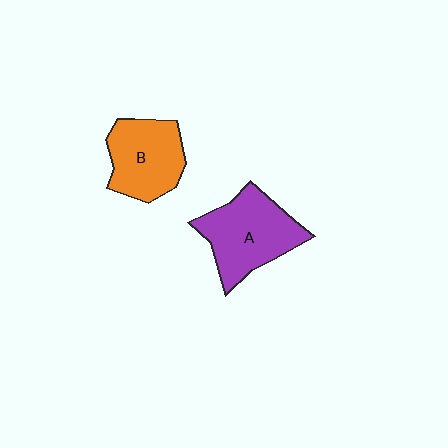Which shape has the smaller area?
Shape B (orange).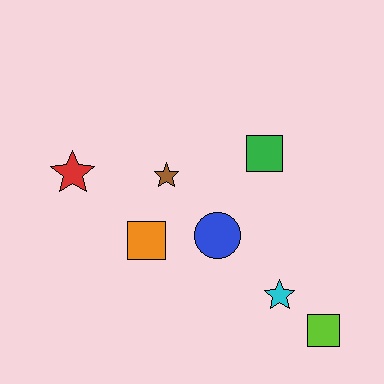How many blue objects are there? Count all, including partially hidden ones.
There is 1 blue object.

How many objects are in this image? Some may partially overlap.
There are 7 objects.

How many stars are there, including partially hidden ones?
There are 3 stars.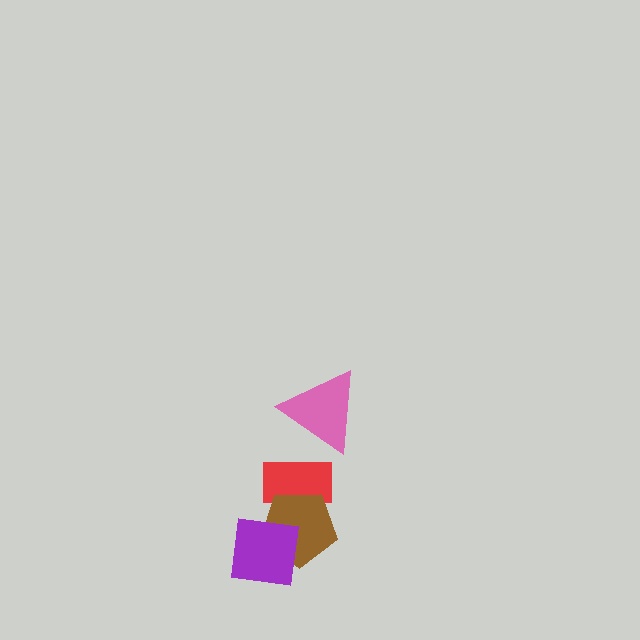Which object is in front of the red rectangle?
The brown pentagon is in front of the red rectangle.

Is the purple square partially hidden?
No, no other shape covers it.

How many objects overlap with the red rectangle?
1 object overlaps with the red rectangle.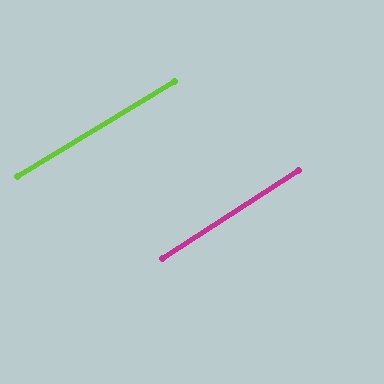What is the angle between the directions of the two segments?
Approximately 2 degrees.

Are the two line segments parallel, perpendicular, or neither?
Parallel — their directions differ by only 1.8°.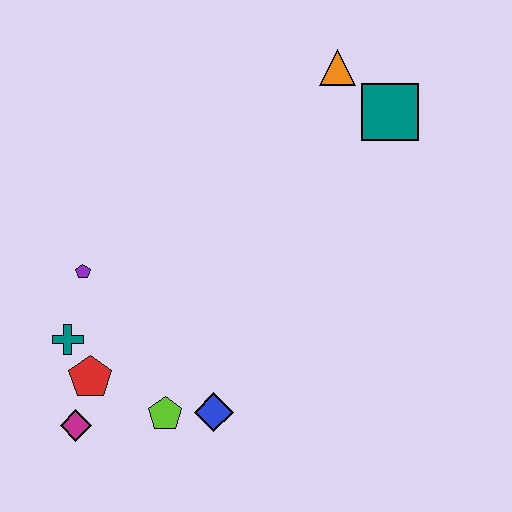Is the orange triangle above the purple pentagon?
Yes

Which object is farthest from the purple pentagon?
The teal square is farthest from the purple pentagon.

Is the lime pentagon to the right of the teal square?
No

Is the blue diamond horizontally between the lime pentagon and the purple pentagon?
No